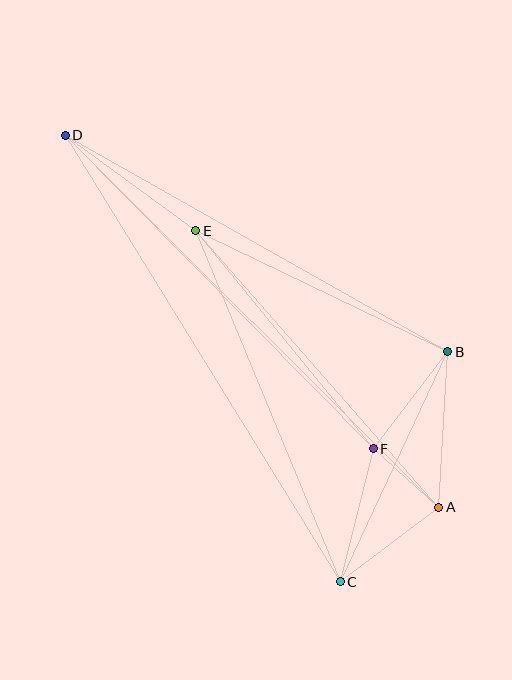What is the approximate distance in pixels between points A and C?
The distance between A and C is approximately 123 pixels.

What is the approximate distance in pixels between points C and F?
The distance between C and F is approximately 137 pixels.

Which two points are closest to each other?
Points A and F are closest to each other.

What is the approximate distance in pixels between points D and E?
The distance between D and E is approximately 162 pixels.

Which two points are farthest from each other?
Points A and D are farthest from each other.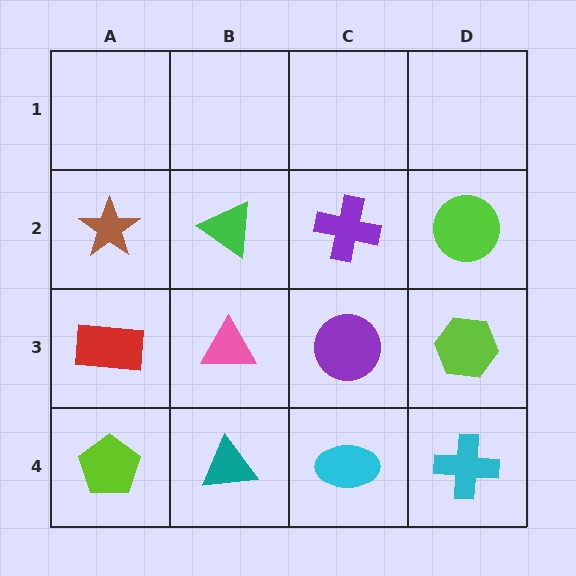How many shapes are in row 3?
4 shapes.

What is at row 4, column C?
A cyan ellipse.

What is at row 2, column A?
A brown star.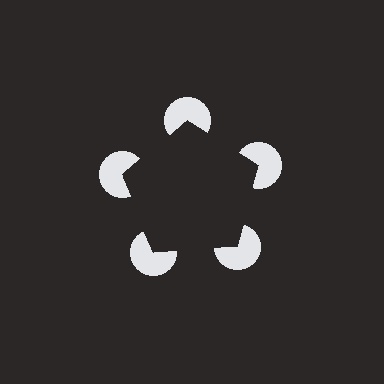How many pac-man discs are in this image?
There are 5 — one at each vertex of the illusory pentagon.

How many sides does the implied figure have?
5 sides.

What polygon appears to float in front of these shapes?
An illusory pentagon — its edges are inferred from the aligned wedge cuts in the pac-man discs, not physically drawn.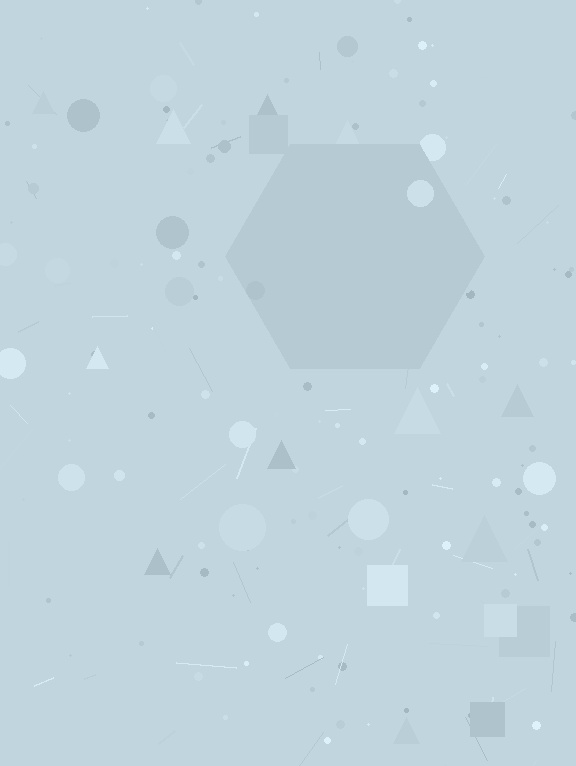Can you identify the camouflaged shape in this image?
The camouflaged shape is a hexagon.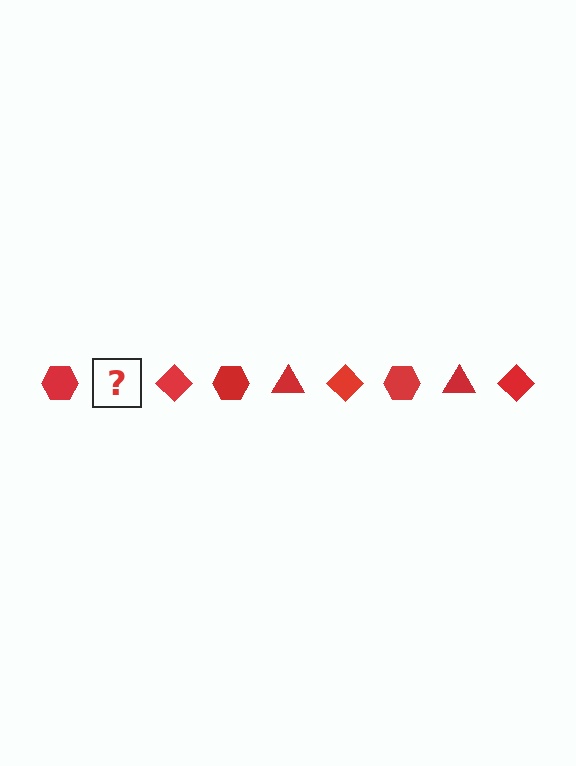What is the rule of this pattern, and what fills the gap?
The rule is that the pattern cycles through hexagon, triangle, diamond shapes in red. The gap should be filled with a red triangle.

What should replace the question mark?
The question mark should be replaced with a red triangle.